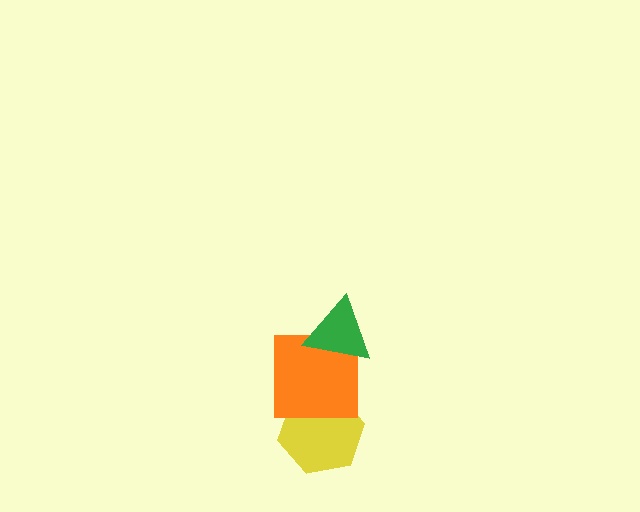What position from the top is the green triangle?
The green triangle is 1st from the top.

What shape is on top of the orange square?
The green triangle is on top of the orange square.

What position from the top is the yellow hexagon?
The yellow hexagon is 3rd from the top.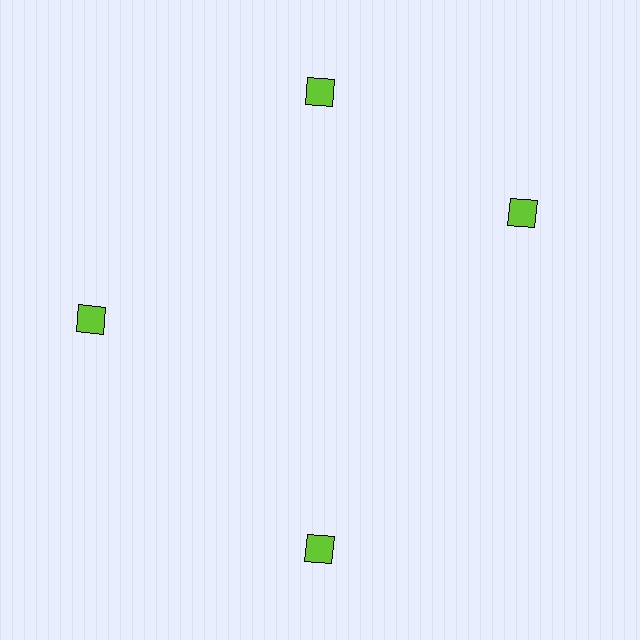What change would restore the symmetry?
The symmetry would be restored by rotating it back into even spacing with its neighbors so that all 4 squares sit at equal angles and equal distance from the center.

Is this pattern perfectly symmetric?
No. The 4 lime squares are arranged in a ring, but one element near the 3 o'clock position is rotated out of alignment along the ring, breaking the 4-fold rotational symmetry.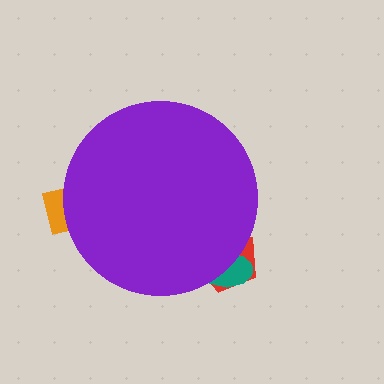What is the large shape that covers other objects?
A purple circle.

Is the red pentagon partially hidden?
Yes, the red pentagon is partially hidden behind the purple circle.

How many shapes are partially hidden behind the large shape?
3 shapes are partially hidden.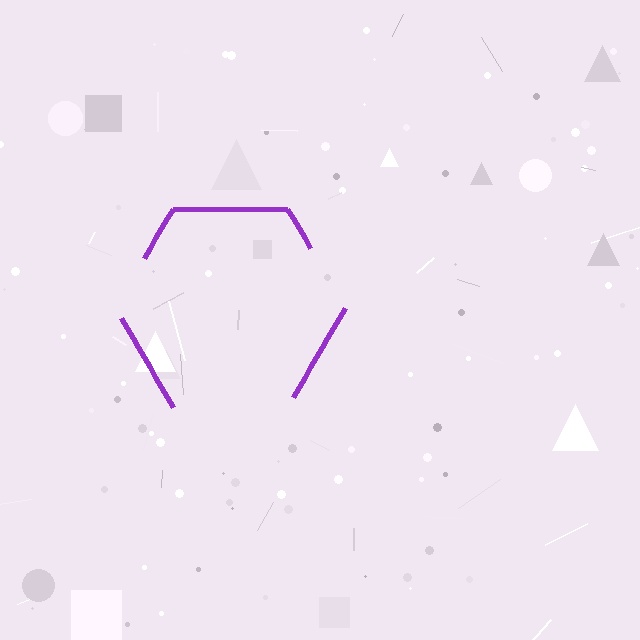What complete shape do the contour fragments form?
The contour fragments form a hexagon.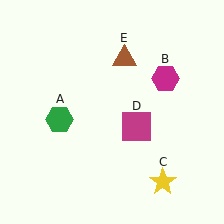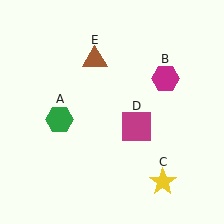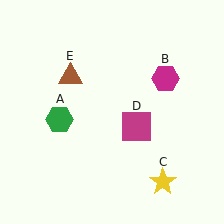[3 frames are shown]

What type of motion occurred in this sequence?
The brown triangle (object E) rotated counterclockwise around the center of the scene.